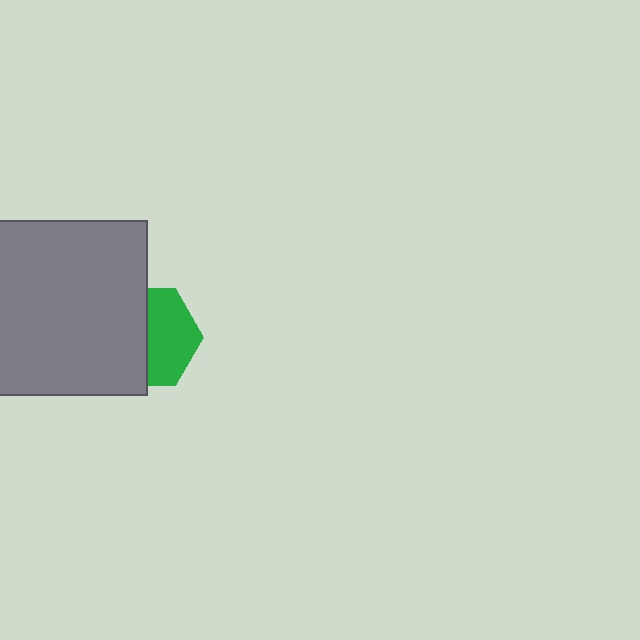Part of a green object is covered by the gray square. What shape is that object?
It is a hexagon.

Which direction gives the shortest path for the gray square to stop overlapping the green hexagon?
Moving left gives the shortest separation.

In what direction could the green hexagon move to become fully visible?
The green hexagon could move right. That would shift it out from behind the gray square entirely.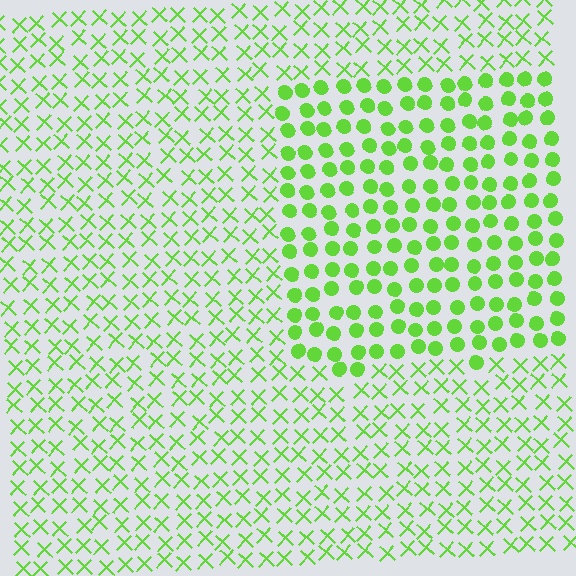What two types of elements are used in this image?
The image uses circles inside the rectangle region and X marks outside it.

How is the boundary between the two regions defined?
The boundary is defined by a change in element shape: circles inside vs. X marks outside. All elements share the same color and spacing.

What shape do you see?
I see a rectangle.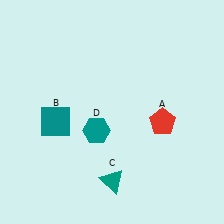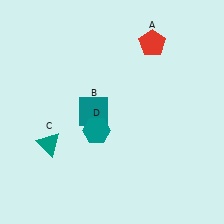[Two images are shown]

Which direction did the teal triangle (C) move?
The teal triangle (C) moved left.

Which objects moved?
The objects that moved are: the red pentagon (A), the teal square (B), the teal triangle (C).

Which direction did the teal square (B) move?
The teal square (B) moved right.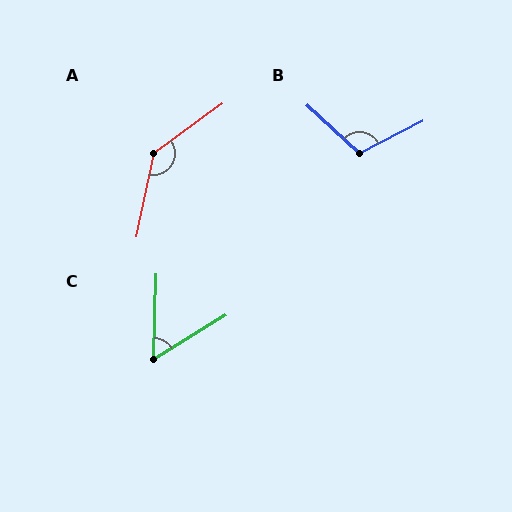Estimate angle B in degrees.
Approximately 111 degrees.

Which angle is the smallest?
C, at approximately 57 degrees.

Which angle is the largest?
A, at approximately 138 degrees.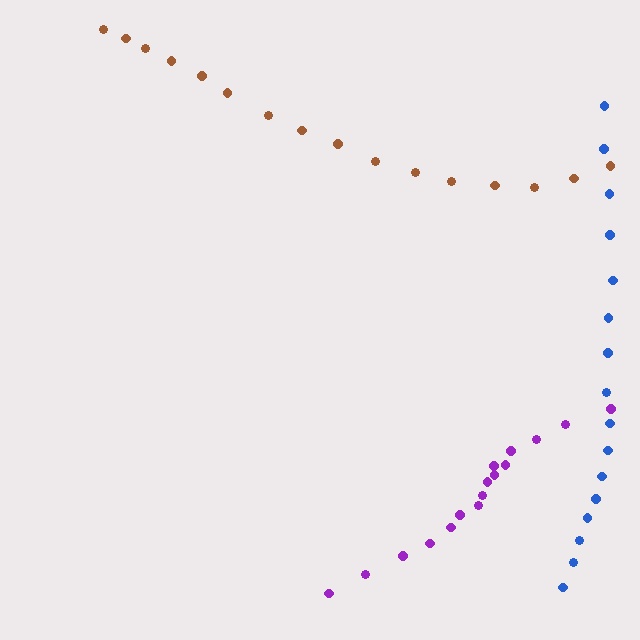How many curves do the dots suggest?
There are 3 distinct paths.